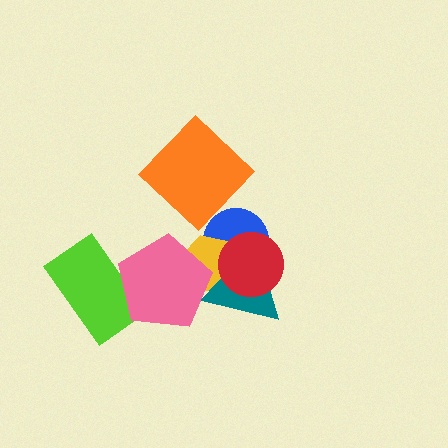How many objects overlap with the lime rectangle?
1 object overlaps with the lime rectangle.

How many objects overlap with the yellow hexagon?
4 objects overlap with the yellow hexagon.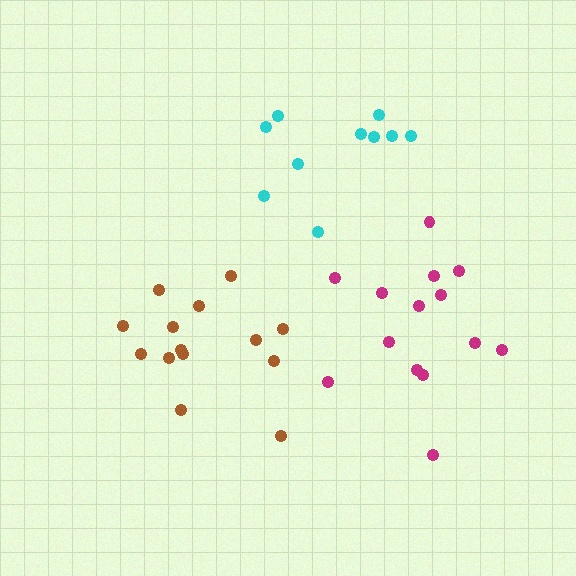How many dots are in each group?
Group 1: 14 dots, Group 2: 10 dots, Group 3: 14 dots (38 total).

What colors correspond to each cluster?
The clusters are colored: magenta, cyan, brown.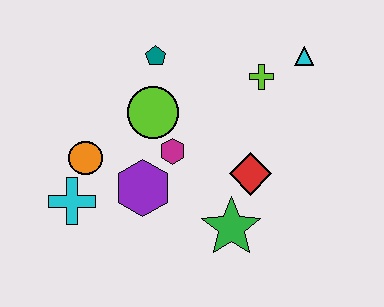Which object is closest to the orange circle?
The cyan cross is closest to the orange circle.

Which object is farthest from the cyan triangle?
The cyan cross is farthest from the cyan triangle.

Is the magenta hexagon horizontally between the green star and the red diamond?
No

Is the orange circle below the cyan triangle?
Yes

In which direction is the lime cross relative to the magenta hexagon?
The lime cross is to the right of the magenta hexagon.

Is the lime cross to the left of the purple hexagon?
No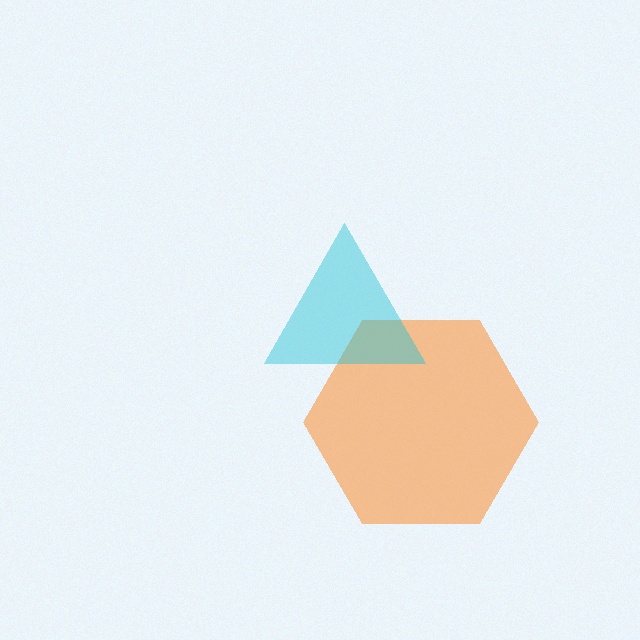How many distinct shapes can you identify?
There are 2 distinct shapes: an orange hexagon, a cyan triangle.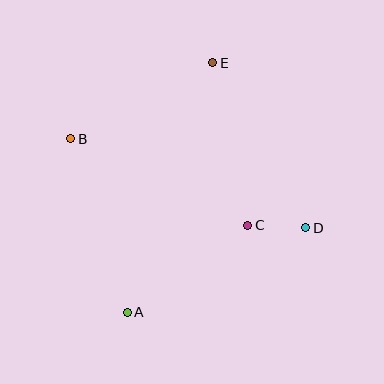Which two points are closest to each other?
Points C and D are closest to each other.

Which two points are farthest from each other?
Points A and E are farthest from each other.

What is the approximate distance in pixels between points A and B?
The distance between A and B is approximately 182 pixels.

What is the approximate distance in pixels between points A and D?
The distance between A and D is approximately 198 pixels.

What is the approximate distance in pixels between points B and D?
The distance between B and D is approximately 251 pixels.